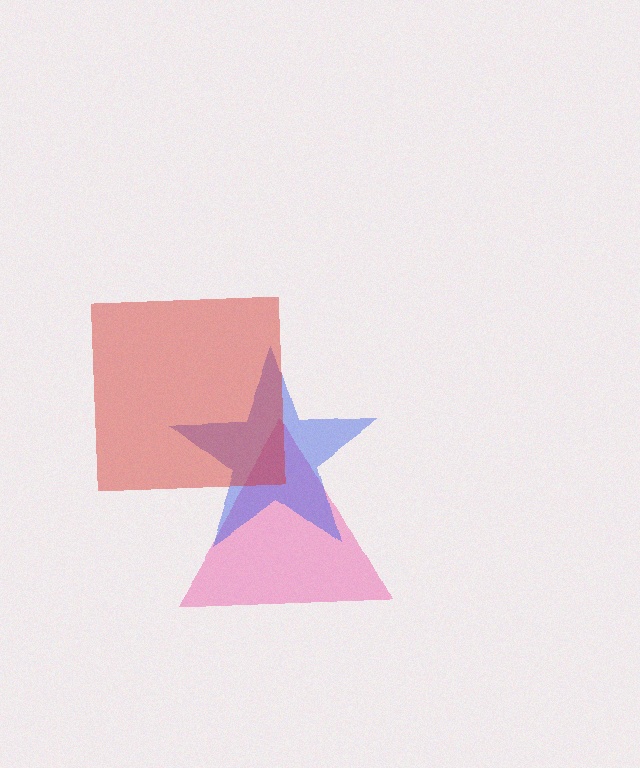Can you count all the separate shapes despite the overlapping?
Yes, there are 3 separate shapes.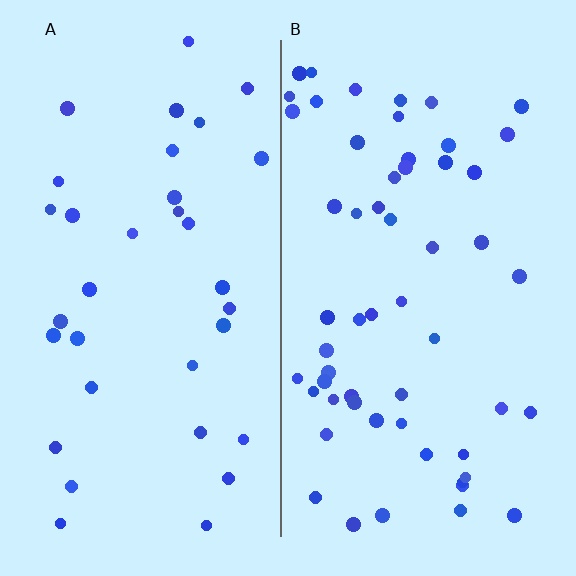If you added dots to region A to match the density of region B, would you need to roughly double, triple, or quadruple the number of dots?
Approximately double.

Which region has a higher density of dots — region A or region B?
B (the right).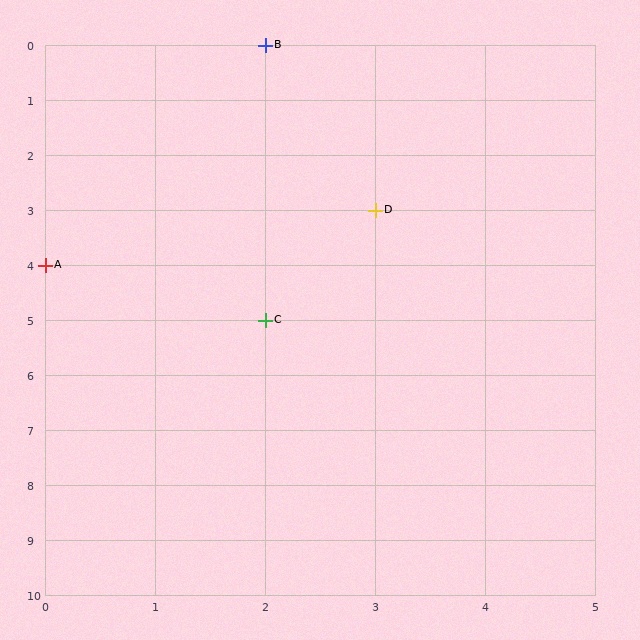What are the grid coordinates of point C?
Point C is at grid coordinates (2, 5).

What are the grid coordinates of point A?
Point A is at grid coordinates (0, 4).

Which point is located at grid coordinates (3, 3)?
Point D is at (3, 3).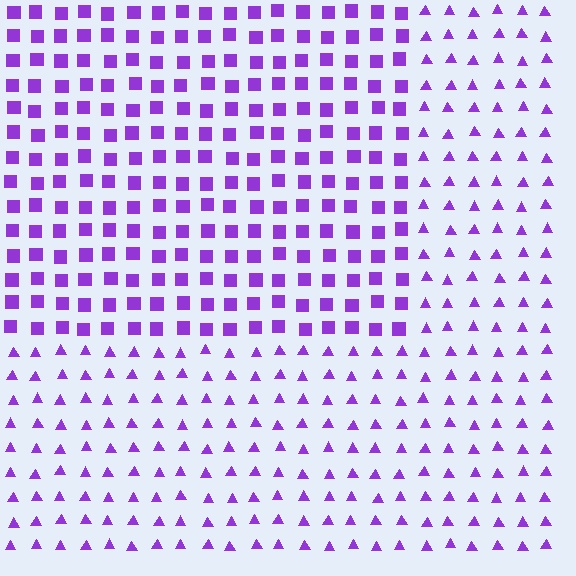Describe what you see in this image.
The image is filled with small purple elements arranged in a uniform grid. A rectangle-shaped region contains squares, while the surrounding area contains triangles. The boundary is defined purely by the change in element shape.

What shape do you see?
I see a rectangle.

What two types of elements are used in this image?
The image uses squares inside the rectangle region and triangles outside it.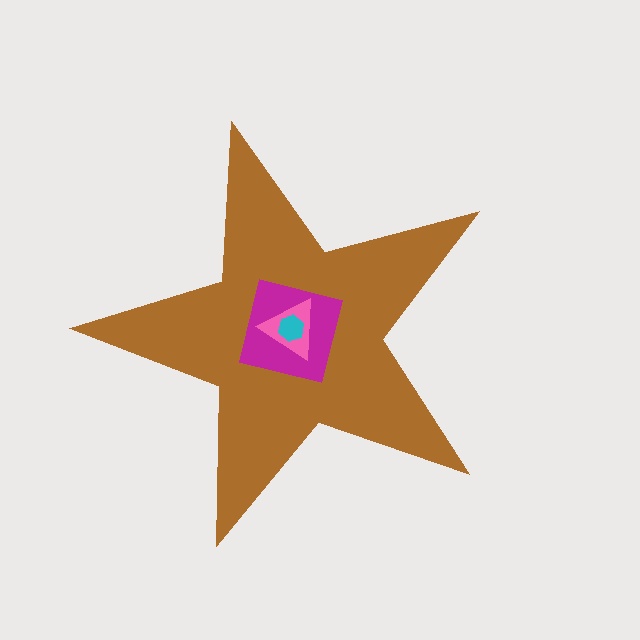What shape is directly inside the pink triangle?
The cyan hexagon.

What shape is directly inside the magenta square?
The pink triangle.